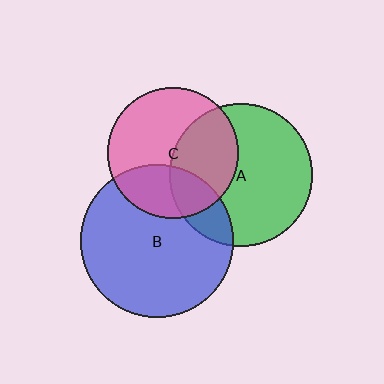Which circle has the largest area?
Circle B (blue).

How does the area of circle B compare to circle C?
Approximately 1.4 times.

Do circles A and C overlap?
Yes.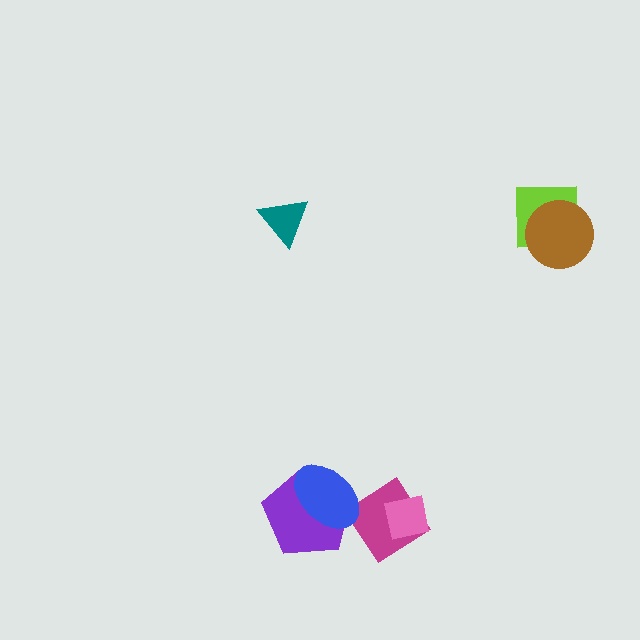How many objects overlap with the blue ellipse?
2 objects overlap with the blue ellipse.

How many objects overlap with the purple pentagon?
2 objects overlap with the purple pentagon.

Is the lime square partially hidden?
Yes, it is partially covered by another shape.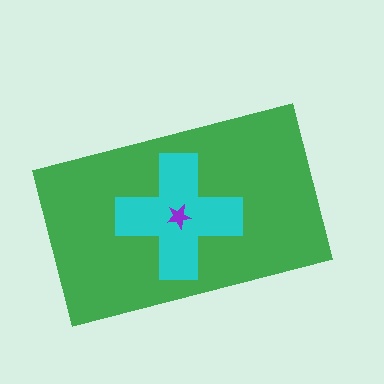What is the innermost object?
The purple star.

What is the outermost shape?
The green rectangle.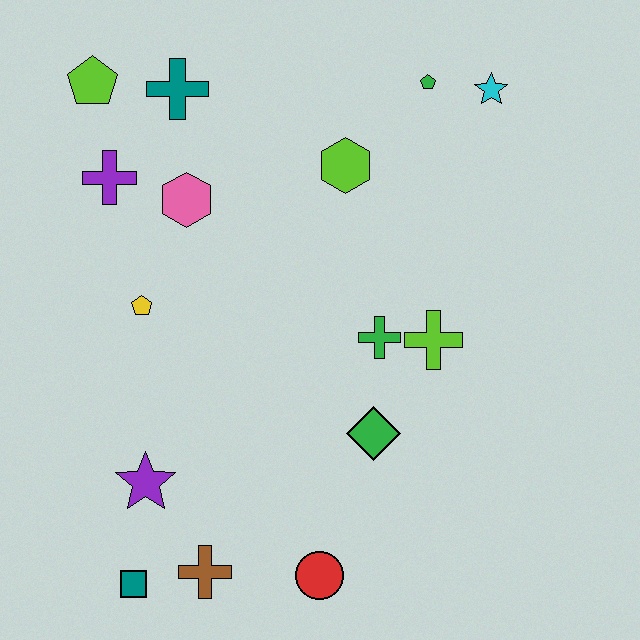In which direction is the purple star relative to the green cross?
The purple star is to the left of the green cross.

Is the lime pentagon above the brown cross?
Yes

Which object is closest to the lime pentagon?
The teal cross is closest to the lime pentagon.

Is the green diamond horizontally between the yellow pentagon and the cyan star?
Yes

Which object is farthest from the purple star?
The cyan star is farthest from the purple star.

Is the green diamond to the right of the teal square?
Yes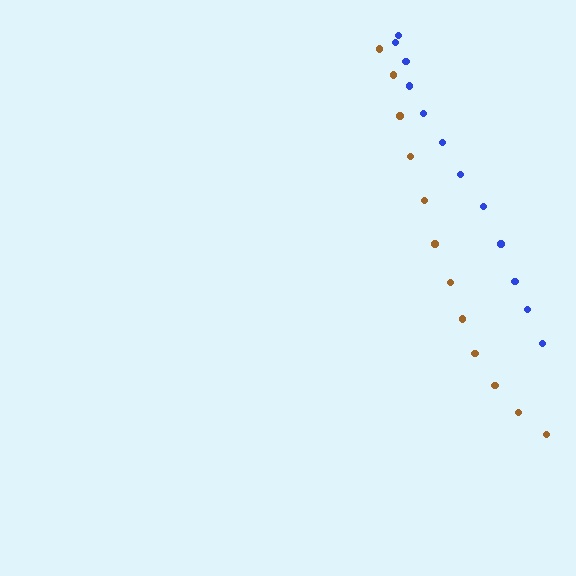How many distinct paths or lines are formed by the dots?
There are 2 distinct paths.